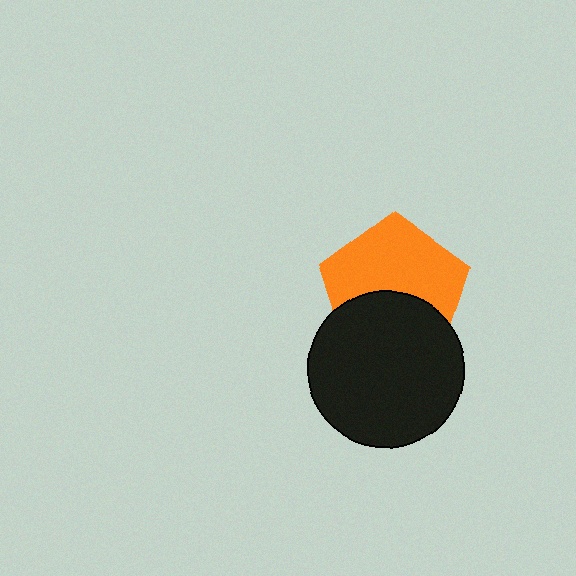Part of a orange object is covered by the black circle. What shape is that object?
It is a pentagon.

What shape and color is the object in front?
The object in front is a black circle.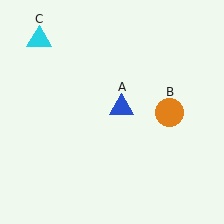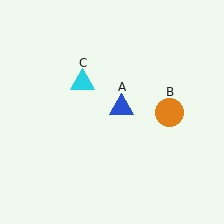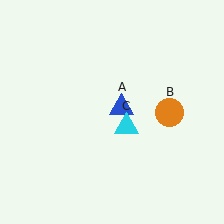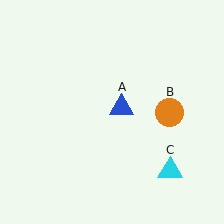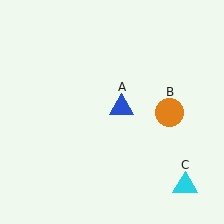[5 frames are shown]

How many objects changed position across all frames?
1 object changed position: cyan triangle (object C).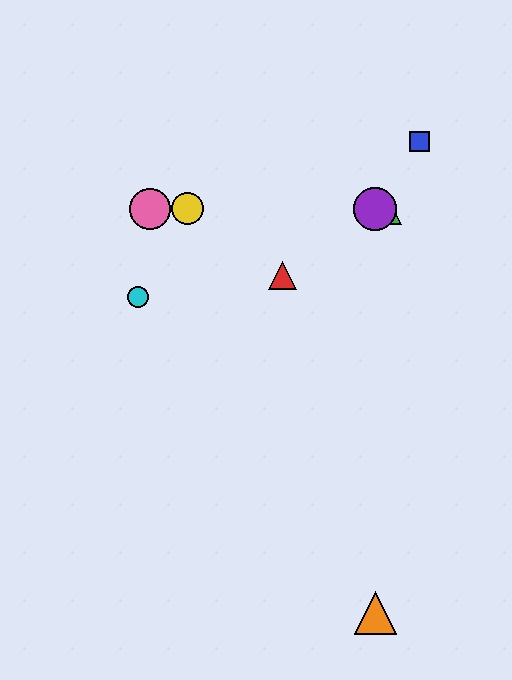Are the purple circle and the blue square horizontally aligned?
No, the purple circle is at y≈209 and the blue square is at y≈142.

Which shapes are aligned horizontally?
The green triangle, the yellow circle, the purple circle, the pink circle are aligned horizontally.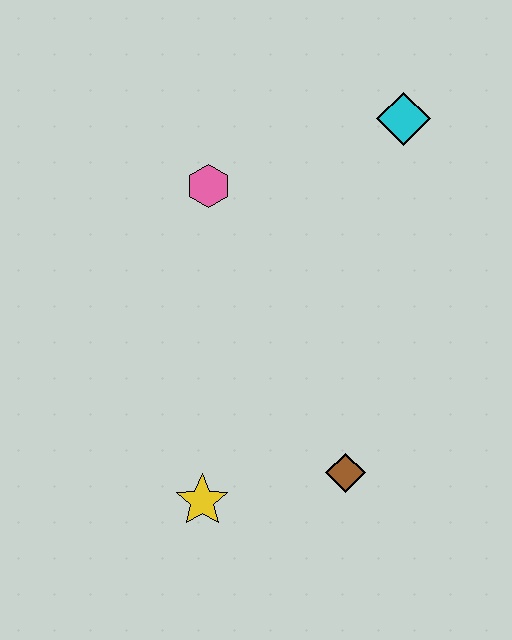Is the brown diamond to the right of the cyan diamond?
No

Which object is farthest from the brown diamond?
The cyan diamond is farthest from the brown diamond.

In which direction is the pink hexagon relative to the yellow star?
The pink hexagon is above the yellow star.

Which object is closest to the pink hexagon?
The cyan diamond is closest to the pink hexagon.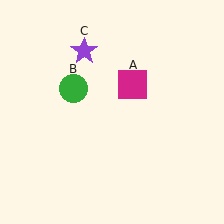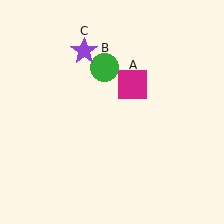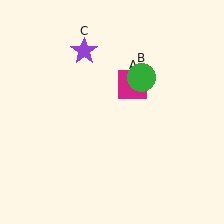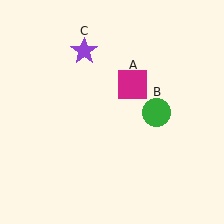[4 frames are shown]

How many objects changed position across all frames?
1 object changed position: green circle (object B).